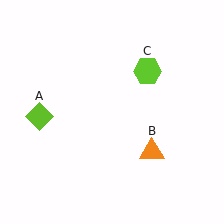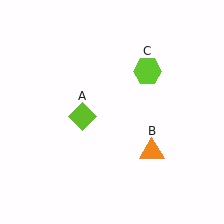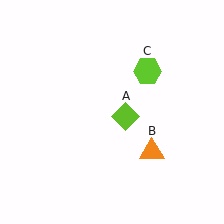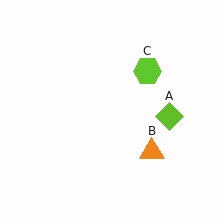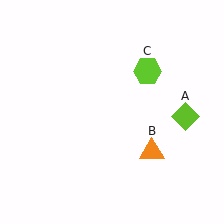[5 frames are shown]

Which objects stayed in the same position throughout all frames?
Orange triangle (object B) and lime hexagon (object C) remained stationary.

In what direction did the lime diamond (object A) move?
The lime diamond (object A) moved right.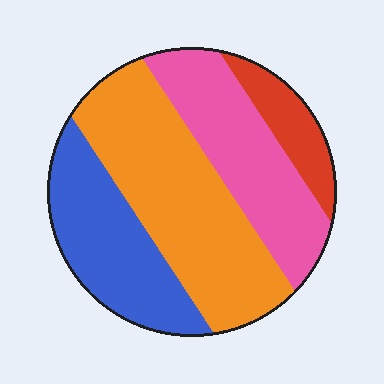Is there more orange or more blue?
Orange.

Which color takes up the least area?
Red, at roughly 10%.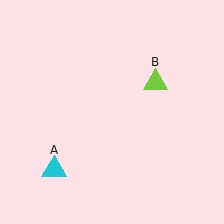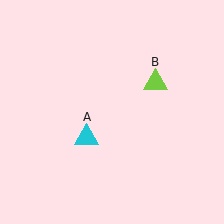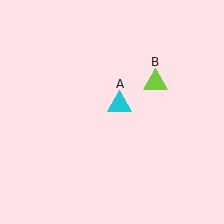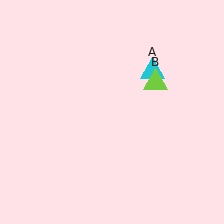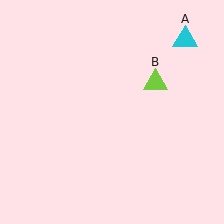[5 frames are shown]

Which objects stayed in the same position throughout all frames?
Lime triangle (object B) remained stationary.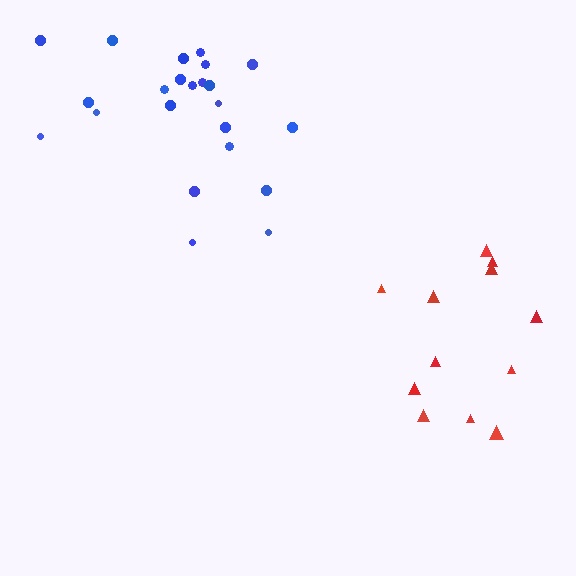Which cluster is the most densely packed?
Blue.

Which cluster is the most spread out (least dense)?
Red.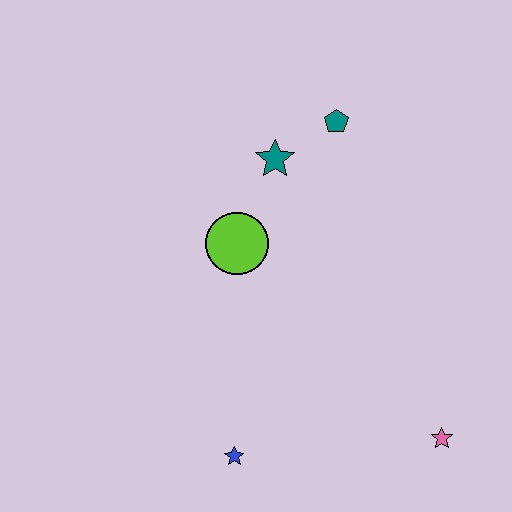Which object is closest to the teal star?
The teal pentagon is closest to the teal star.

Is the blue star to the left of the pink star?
Yes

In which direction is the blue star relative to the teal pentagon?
The blue star is below the teal pentagon.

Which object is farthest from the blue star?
The teal pentagon is farthest from the blue star.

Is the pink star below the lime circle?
Yes